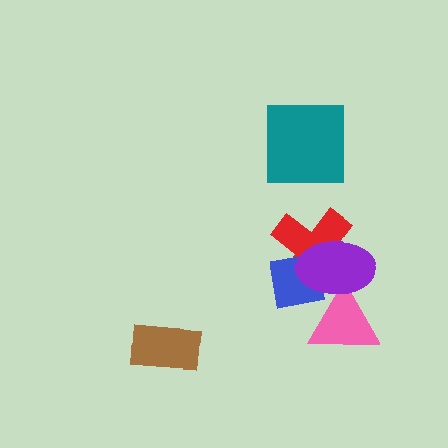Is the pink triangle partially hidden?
Yes, it is partially covered by another shape.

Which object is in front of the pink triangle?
The purple ellipse is in front of the pink triangle.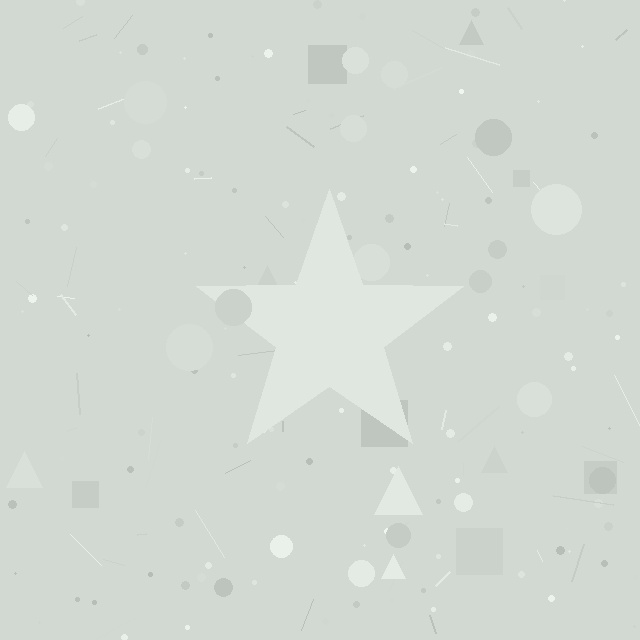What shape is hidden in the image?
A star is hidden in the image.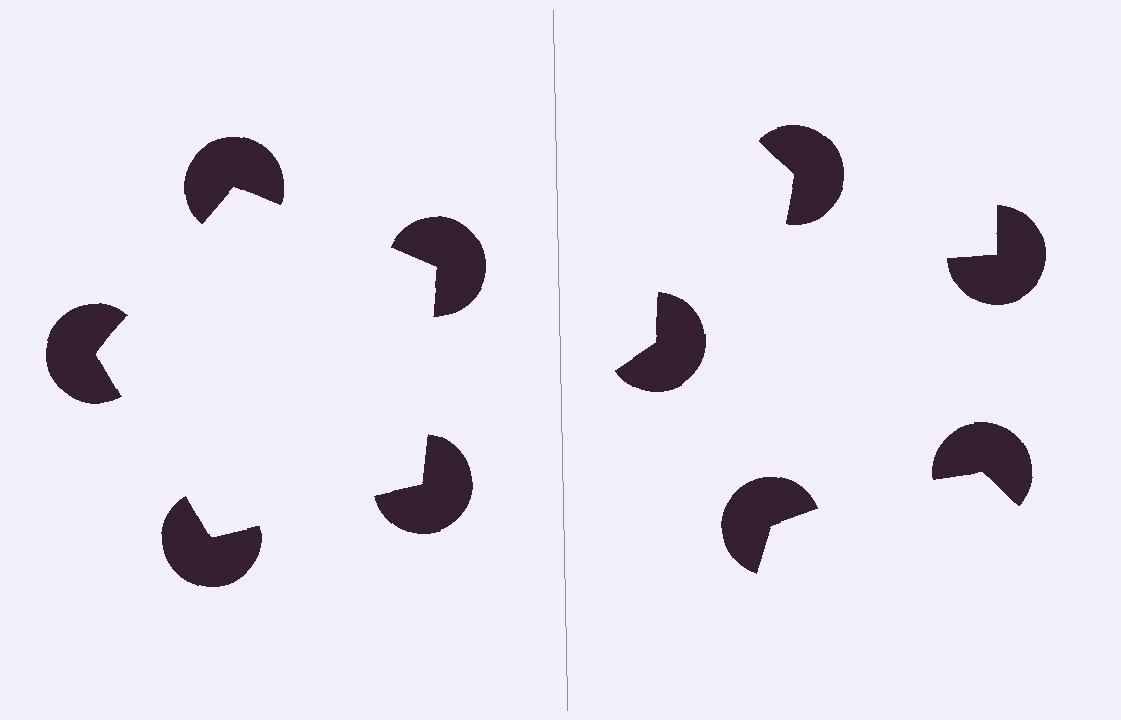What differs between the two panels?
The pac-man discs are positioned identically on both sides; only the wedge orientations differ. On the left they align to a pentagon; on the right they are misaligned.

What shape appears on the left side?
An illusory pentagon.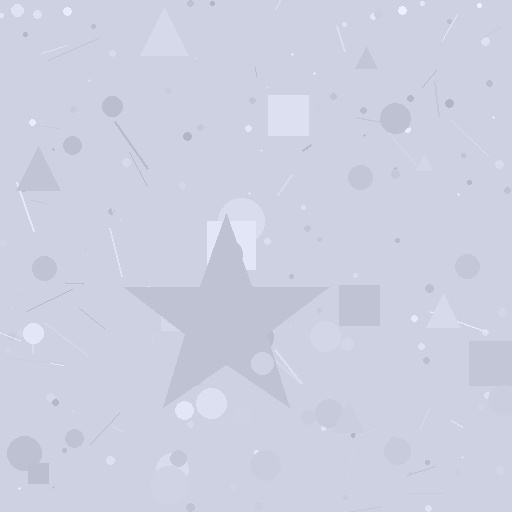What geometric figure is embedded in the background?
A star is embedded in the background.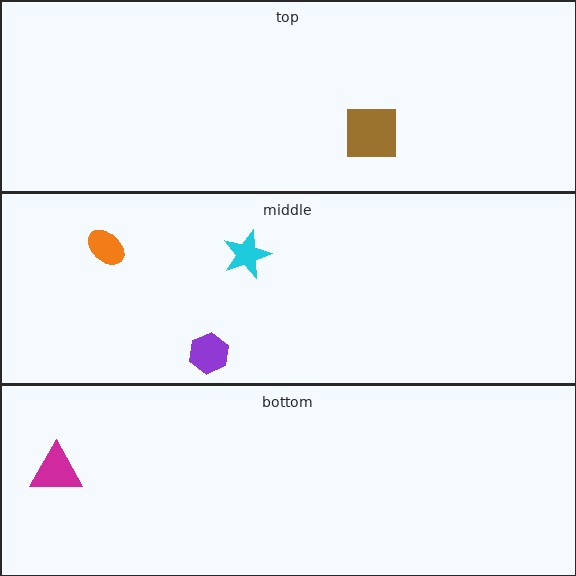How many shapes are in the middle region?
3.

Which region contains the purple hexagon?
The middle region.